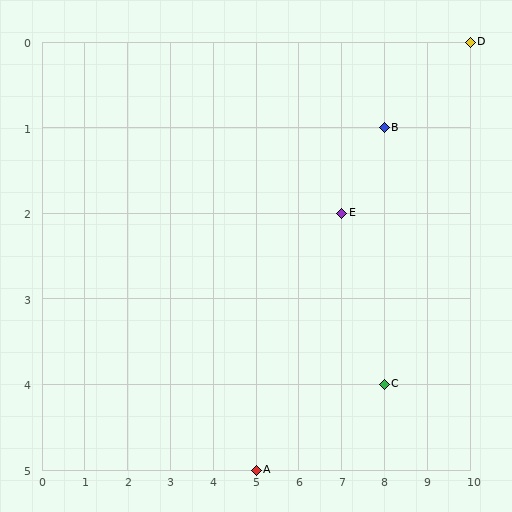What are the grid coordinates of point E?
Point E is at grid coordinates (7, 2).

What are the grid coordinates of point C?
Point C is at grid coordinates (8, 4).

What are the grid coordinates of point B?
Point B is at grid coordinates (8, 1).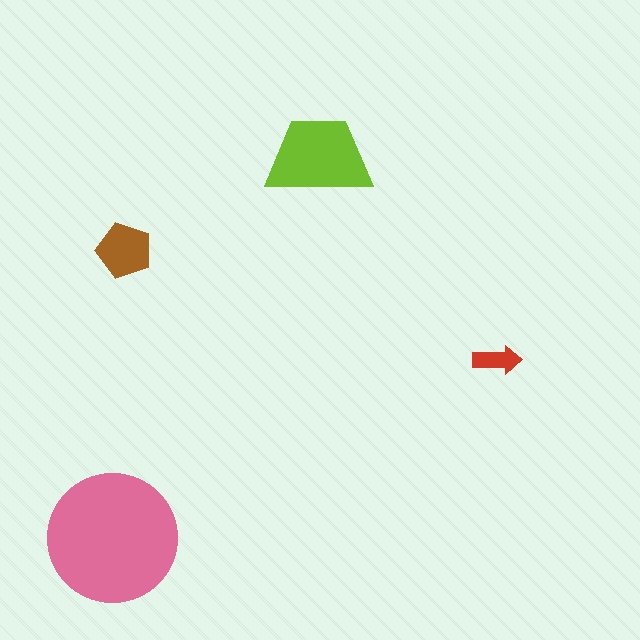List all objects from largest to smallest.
The pink circle, the lime trapezoid, the brown pentagon, the red arrow.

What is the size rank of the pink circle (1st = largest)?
1st.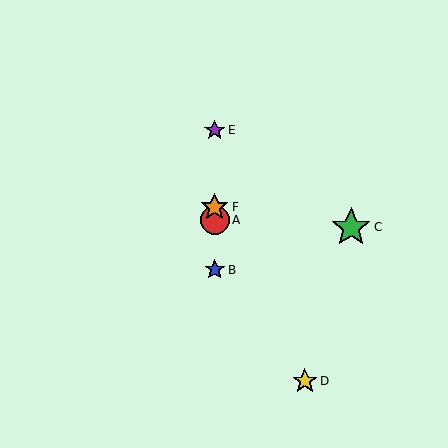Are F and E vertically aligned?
Yes, both are at x≈215.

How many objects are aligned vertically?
4 objects (A, B, E, F) are aligned vertically.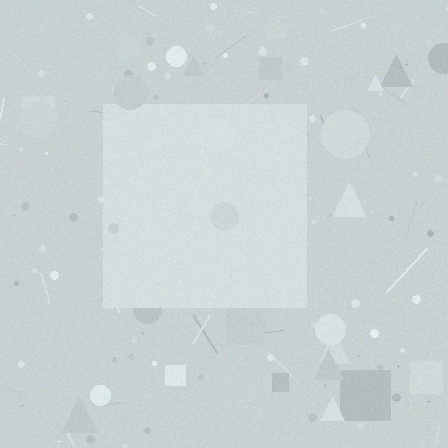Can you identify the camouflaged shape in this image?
The camouflaged shape is a square.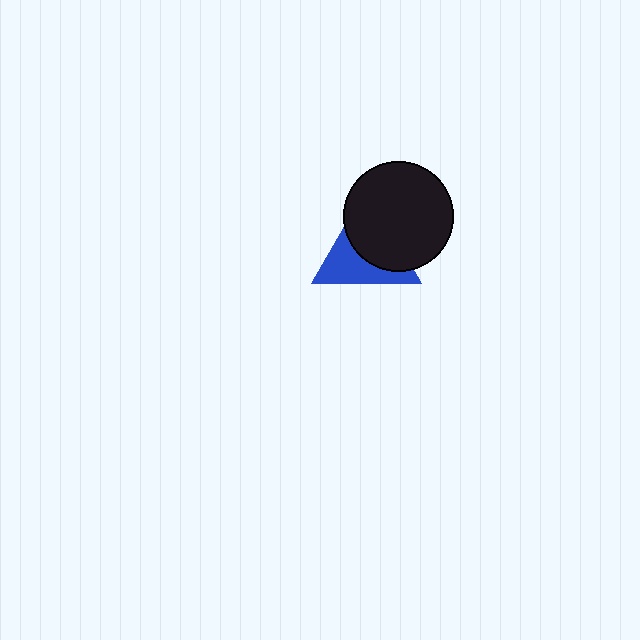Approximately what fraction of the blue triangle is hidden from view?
Roughly 54% of the blue triangle is hidden behind the black circle.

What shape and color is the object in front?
The object in front is a black circle.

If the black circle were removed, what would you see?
You would see the complete blue triangle.